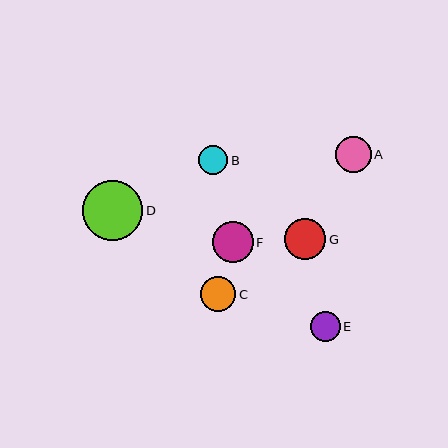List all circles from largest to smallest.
From largest to smallest: D, G, F, A, C, E, B.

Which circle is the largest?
Circle D is the largest with a size of approximately 60 pixels.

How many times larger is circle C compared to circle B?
Circle C is approximately 1.2 times the size of circle B.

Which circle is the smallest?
Circle B is the smallest with a size of approximately 29 pixels.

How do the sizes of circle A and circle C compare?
Circle A and circle C are approximately the same size.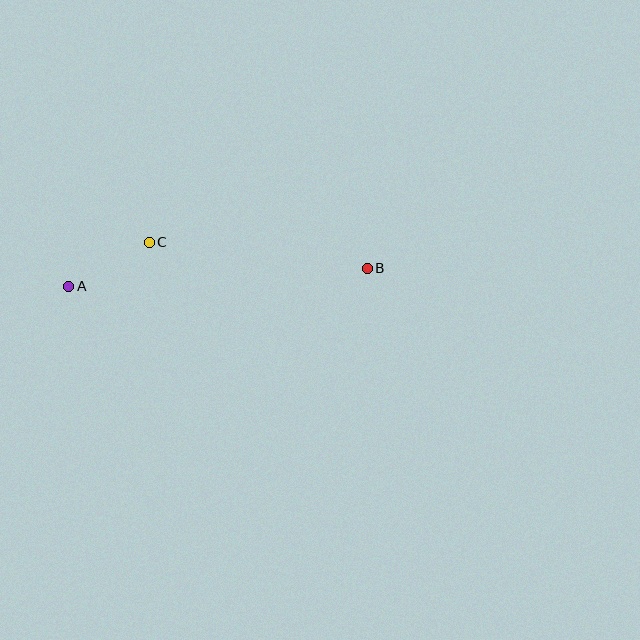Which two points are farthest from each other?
Points A and B are farthest from each other.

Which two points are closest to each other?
Points A and C are closest to each other.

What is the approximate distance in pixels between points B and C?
The distance between B and C is approximately 220 pixels.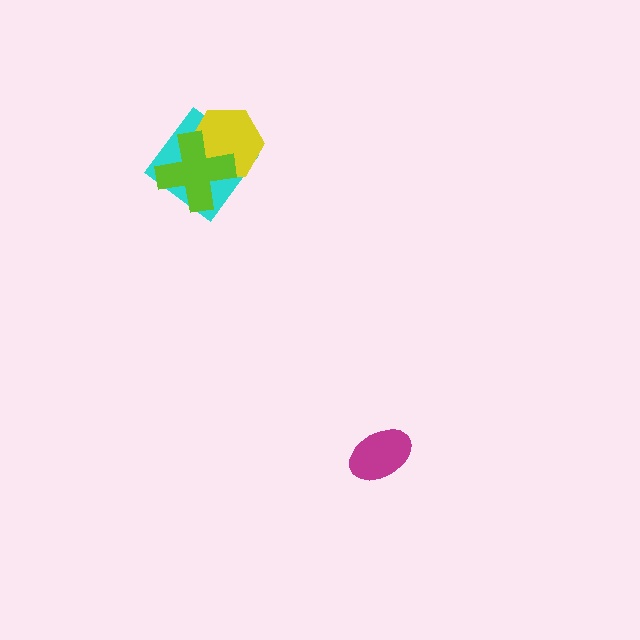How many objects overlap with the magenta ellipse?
0 objects overlap with the magenta ellipse.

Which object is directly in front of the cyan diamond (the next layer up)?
The yellow hexagon is directly in front of the cyan diamond.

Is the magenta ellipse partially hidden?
No, no other shape covers it.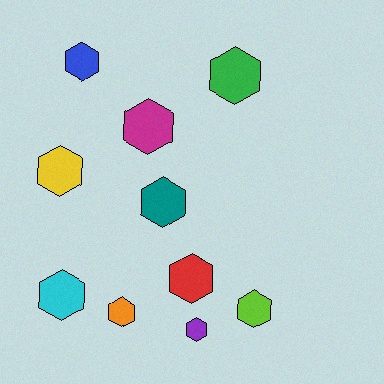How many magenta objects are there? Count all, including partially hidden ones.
There is 1 magenta object.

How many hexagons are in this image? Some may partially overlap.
There are 10 hexagons.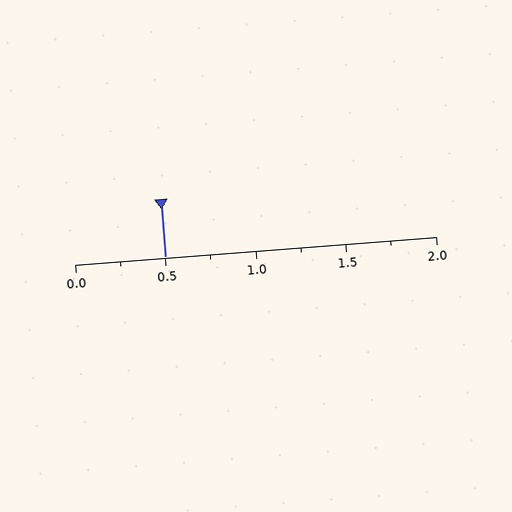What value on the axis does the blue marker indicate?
The marker indicates approximately 0.5.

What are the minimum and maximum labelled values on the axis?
The axis runs from 0.0 to 2.0.